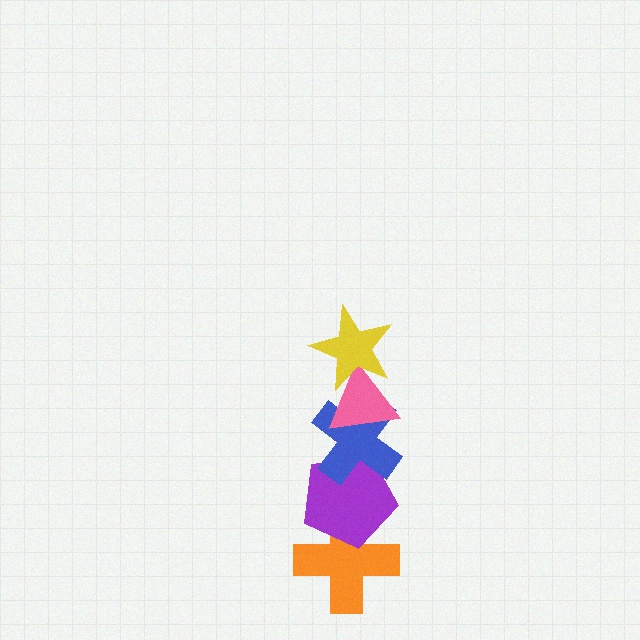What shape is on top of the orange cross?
The purple pentagon is on top of the orange cross.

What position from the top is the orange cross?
The orange cross is 5th from the top.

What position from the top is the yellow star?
The yellow star is 1st from the top.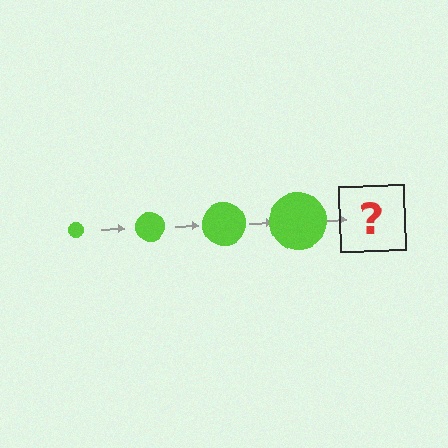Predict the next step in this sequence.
The next step is a lime circle, larger than the previous one.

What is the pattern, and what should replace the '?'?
The pattern is that the circle gets progressively larger each step. The '?' should be a lime circle, larger than the previous one.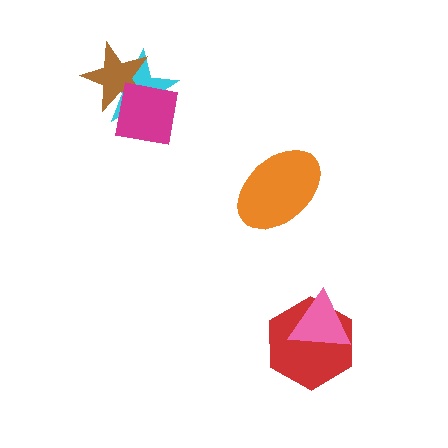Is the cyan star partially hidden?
Yes, it is partially covered by another shape.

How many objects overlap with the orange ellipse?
0 objects overlap with the orange ellipse.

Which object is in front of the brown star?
The magenta square is in front of the brown star.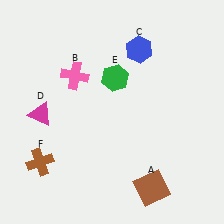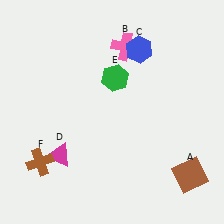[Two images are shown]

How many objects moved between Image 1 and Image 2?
3 objects moved between the two images.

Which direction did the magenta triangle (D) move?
The magenta triangle (D) moved down.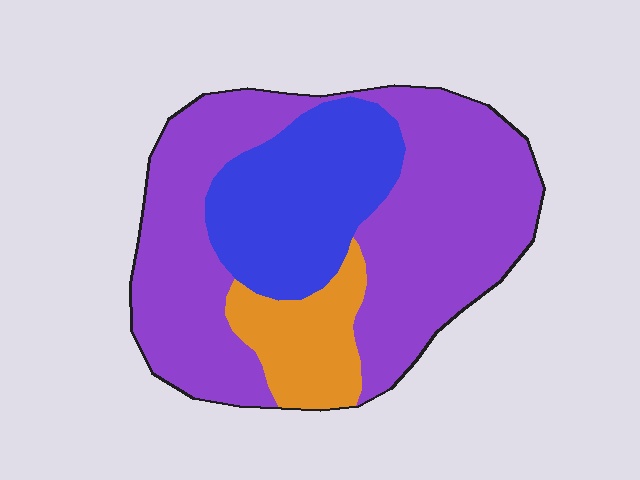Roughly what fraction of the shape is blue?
Blue takes up about one quarter (1/4) of the shape.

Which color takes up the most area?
Purple, at roughly 60%.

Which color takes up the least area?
Orange, at roughly 15%.